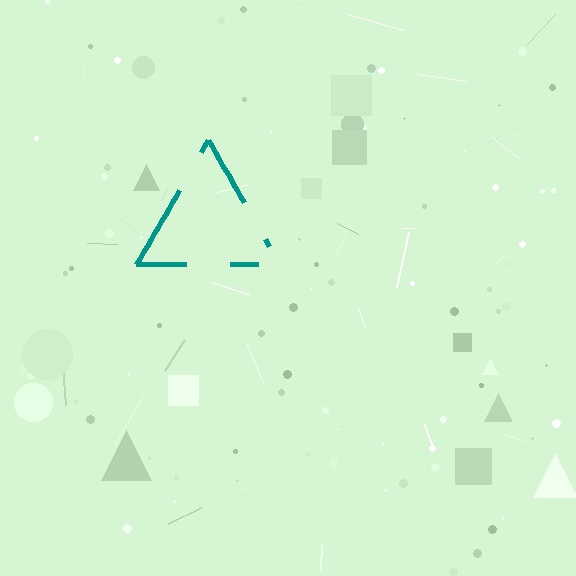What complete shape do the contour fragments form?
The contour fragments form a triangle.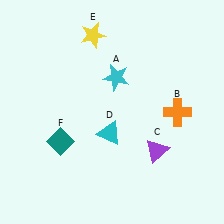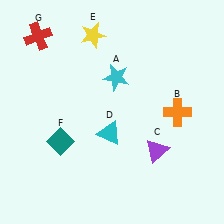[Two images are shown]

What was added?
A red cross (G) was added in Image 2.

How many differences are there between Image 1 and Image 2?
There is 1 difference between the two images.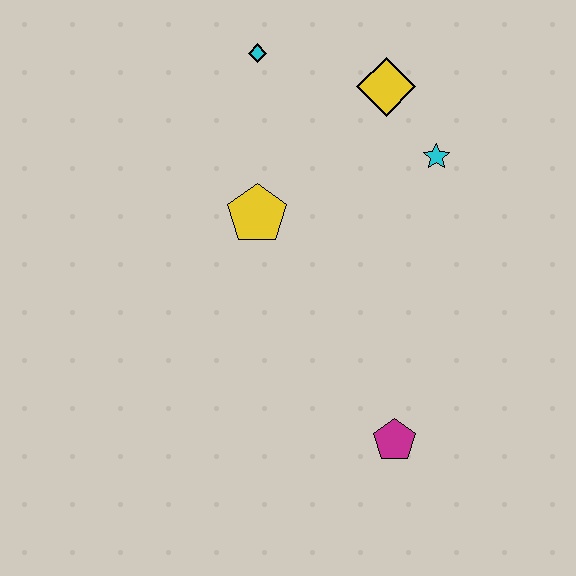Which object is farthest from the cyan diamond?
The magenta pentagon is farthest from the cyan diamond.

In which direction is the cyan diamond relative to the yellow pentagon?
The cyan diamond is above the yellow pentagon.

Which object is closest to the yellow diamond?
The cyan star is closest to the yellow diamond.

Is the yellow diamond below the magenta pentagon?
No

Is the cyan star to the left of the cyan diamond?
No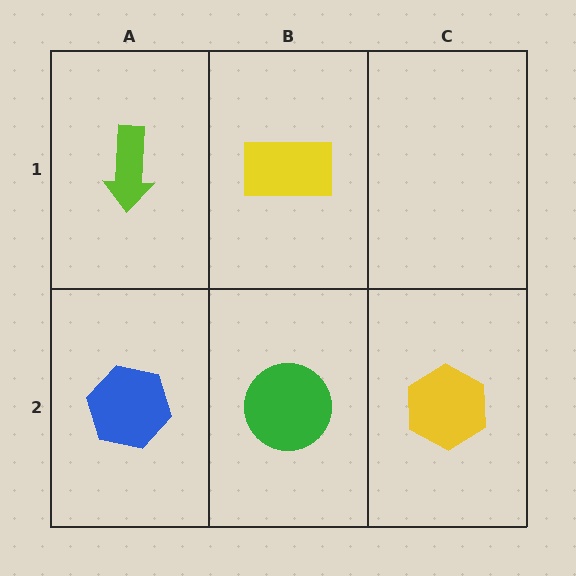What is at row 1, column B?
A yellow rectangle.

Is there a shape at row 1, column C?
No, that cell is empty.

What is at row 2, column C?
A yellow hexagon.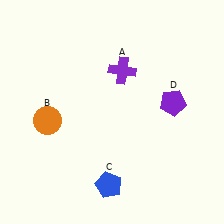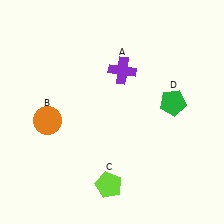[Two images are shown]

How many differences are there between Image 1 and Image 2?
There are 2 differences between the two images.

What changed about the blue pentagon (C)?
In Image 1, C is blue. In Image 2, it changed to lime.